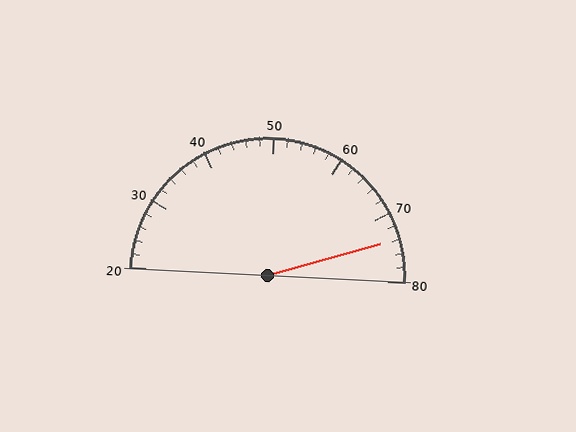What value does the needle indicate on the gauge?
The needle indicates approximately 74.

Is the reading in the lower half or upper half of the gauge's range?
The reading is in the upper half of the range (20 to 80).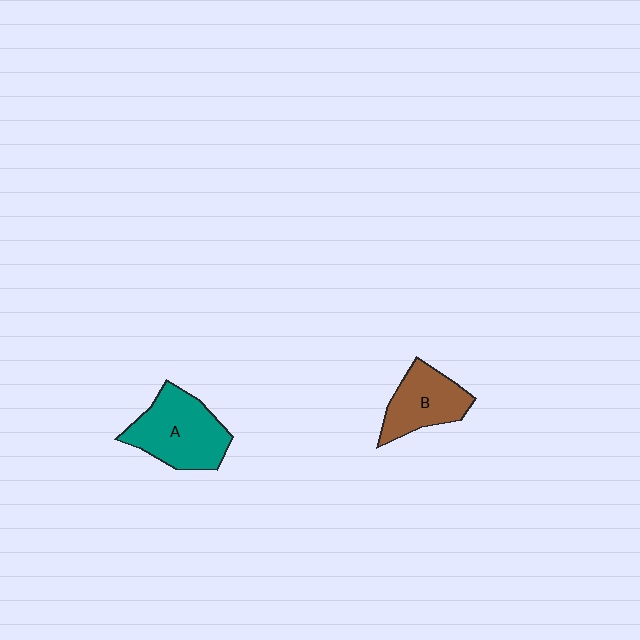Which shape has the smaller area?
Shape B (brown).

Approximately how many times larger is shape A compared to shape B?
Approximately 1.3 times.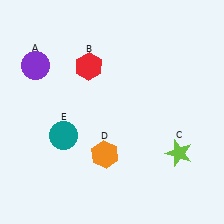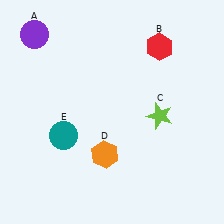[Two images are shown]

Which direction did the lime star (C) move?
The lime star (C) moved up.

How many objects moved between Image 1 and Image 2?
3 objects moved between the two images.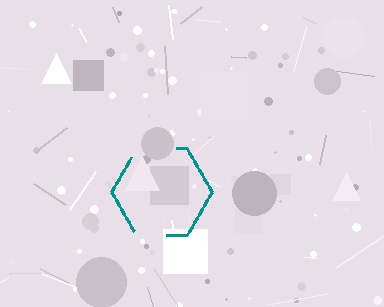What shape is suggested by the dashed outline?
The dashed outline suggests a hexagon.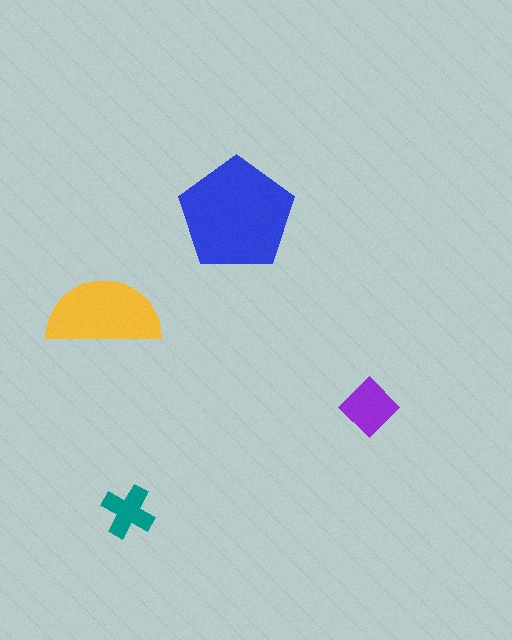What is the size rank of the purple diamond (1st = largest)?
3rd.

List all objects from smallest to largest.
The teal cross, the purple diamond, the yellow semicircle, the blue pentagon.